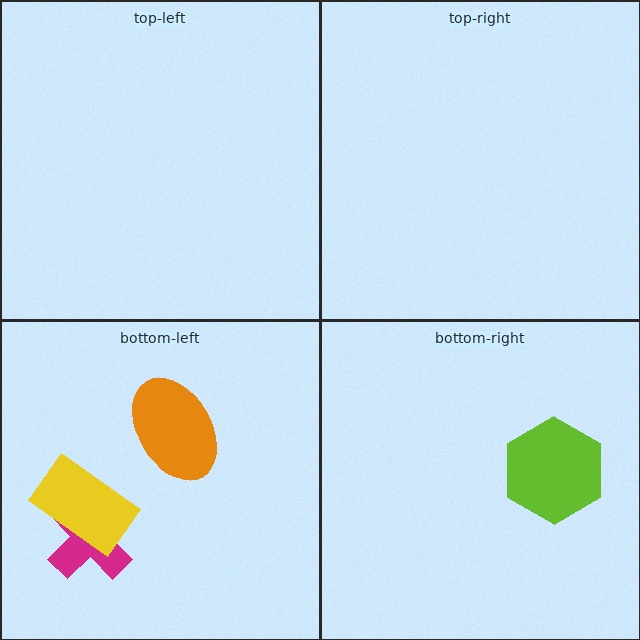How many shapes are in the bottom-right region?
1.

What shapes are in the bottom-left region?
The magenta cross, the orange ellipse, the yellow rectangle.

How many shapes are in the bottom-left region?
3.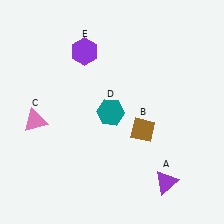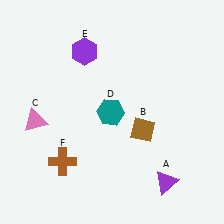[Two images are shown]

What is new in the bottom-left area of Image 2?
A brown cross (F) was added in the bottom-left area of Image 2.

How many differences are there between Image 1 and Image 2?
There is 1 difference between the two images.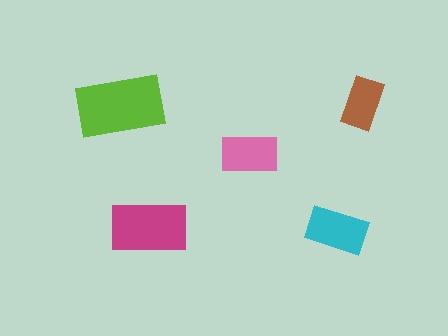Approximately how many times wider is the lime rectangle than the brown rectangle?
About 1.5 times wider.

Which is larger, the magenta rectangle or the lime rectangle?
The lime one.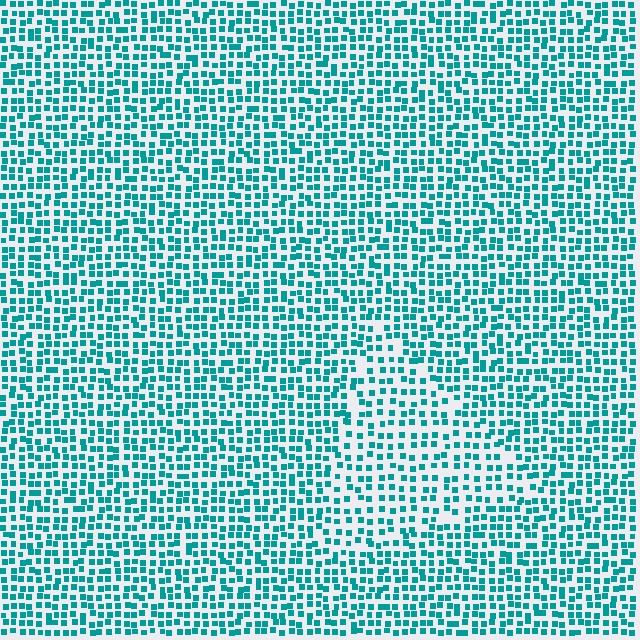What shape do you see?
I see a triangle.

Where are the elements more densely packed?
The elements are more densely packed outside the triangle boundary.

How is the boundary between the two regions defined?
The boundary is defined by a change in element density (approximately 1.5x ratio). All elements are the same color, size, and shape.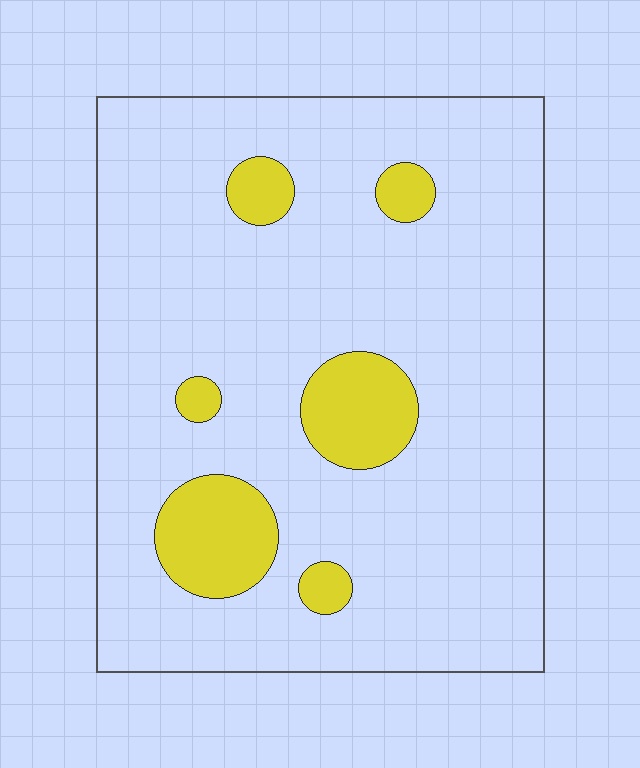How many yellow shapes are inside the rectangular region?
6.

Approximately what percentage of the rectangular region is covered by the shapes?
Approximately 15%.